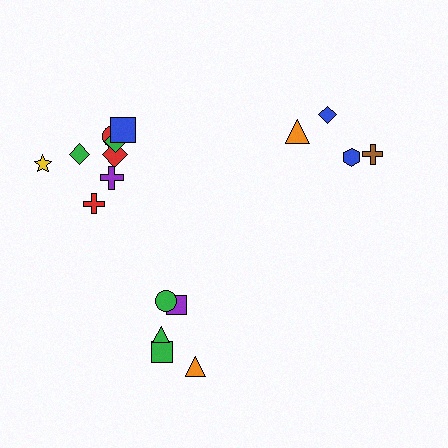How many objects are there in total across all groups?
There are 17 objects.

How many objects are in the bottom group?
There are 5 objects.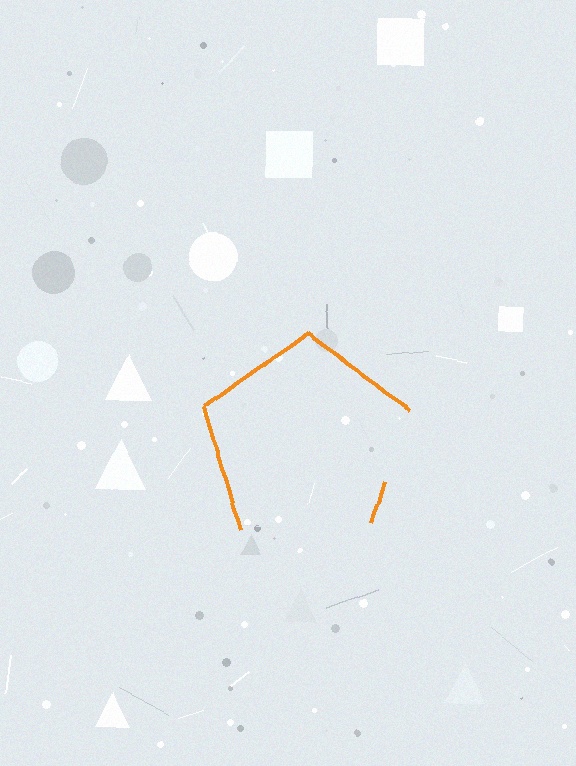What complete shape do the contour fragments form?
The contour fragments form a pentagon.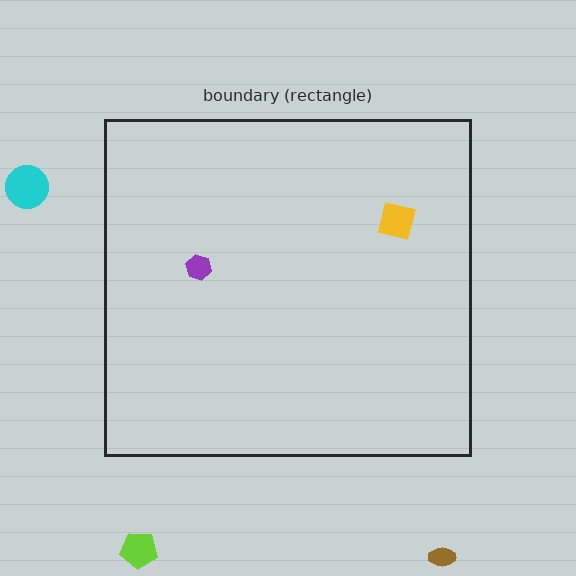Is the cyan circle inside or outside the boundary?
Outside.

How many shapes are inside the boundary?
2 inside, 3 outside.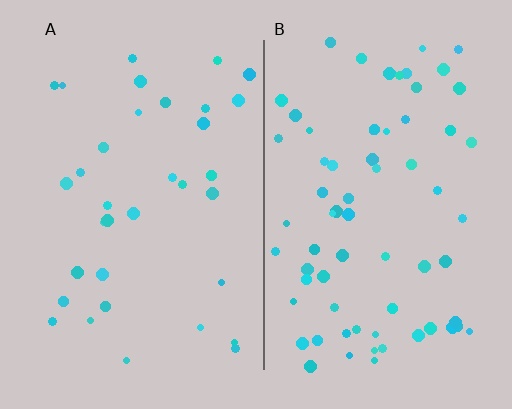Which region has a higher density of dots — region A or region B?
B (the right).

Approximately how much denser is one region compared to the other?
Approximately 2.0× — region B over region A.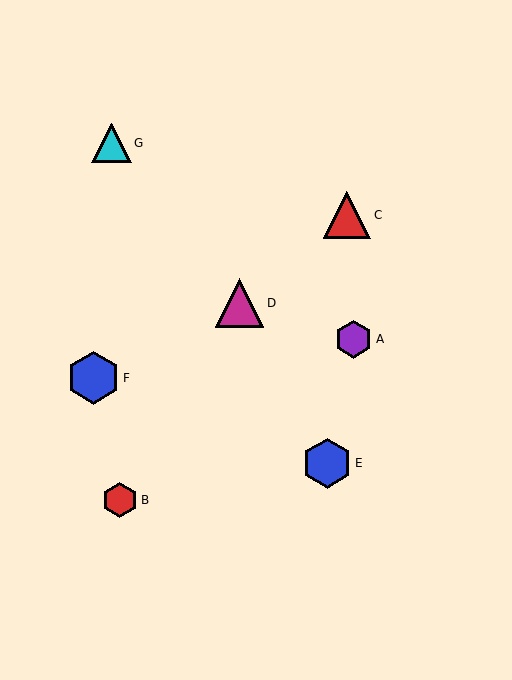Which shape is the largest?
The blue hexagon (labeled F) is the largest.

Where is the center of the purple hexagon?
The center of the purple hexagon is at (353, 339).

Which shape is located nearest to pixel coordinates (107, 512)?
The red hexagon (labeled B) at (120, 500) is nearest to that location.